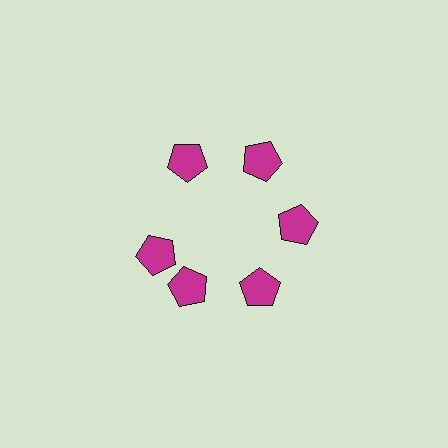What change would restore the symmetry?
The symmetry would be restored by rotating it back into even spacing with its neighbors so that all 6 pentagons sit at equal angles and equal distance from the center.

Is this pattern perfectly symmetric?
No. The 6 magenta pentagons are arranged in a ring, but one element near the 9 o'clock position is rotated out of alignment along the ring, breaking the 6-fold rotational symmetry.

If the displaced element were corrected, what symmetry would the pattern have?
It would have 6-fold rotational symmetry — the pattern would map onto itself every 60 degrees.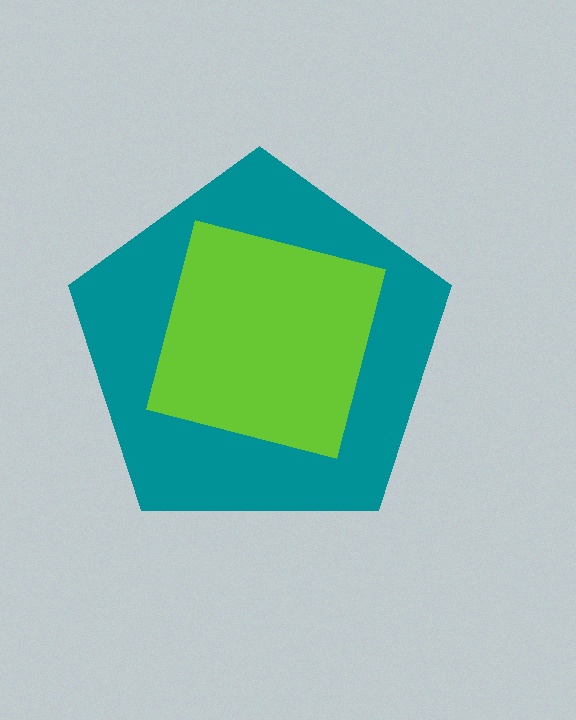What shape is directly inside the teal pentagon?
The lime square.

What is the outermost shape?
The teal pentagon.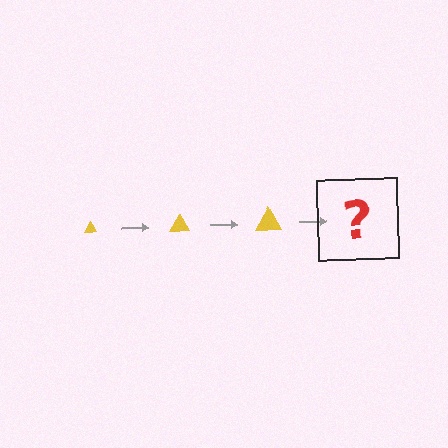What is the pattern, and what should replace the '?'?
The pattern is that the triangle gets progressively larger each step. The '?' should be a yellow triangle, larger than the previous one.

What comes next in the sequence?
The next element should be a yellow triangle, larger than the previous one.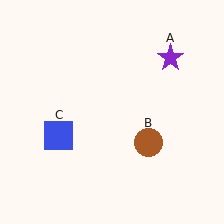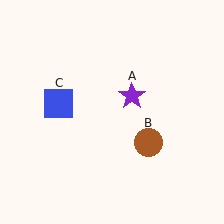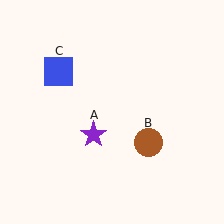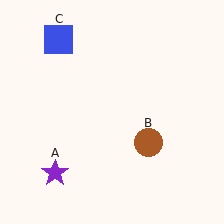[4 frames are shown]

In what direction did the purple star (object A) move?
The purple star (object A) moved down and to the left.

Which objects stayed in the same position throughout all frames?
Brown circle (object B) remained stationary.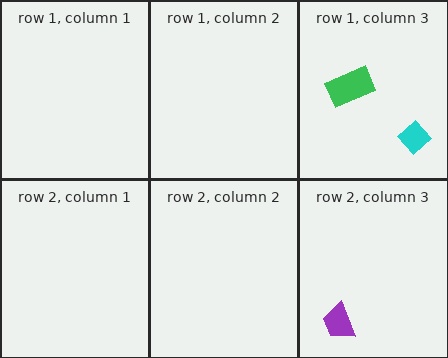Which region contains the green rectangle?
The row 1, column 3 region.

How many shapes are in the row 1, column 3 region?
2.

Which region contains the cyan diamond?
The row 1, column 3 region.